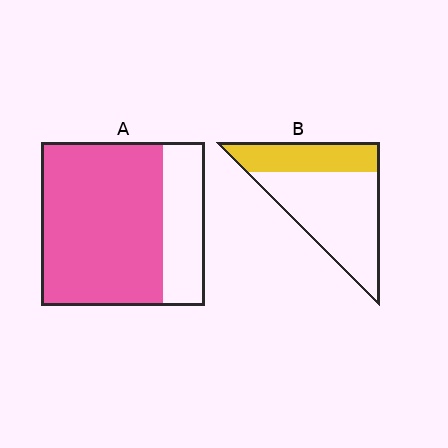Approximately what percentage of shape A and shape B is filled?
A is approximately 75% and B is approximately 35%.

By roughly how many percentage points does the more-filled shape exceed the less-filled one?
By roughly 40 percentage points (A over B).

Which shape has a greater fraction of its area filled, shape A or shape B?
Shape A.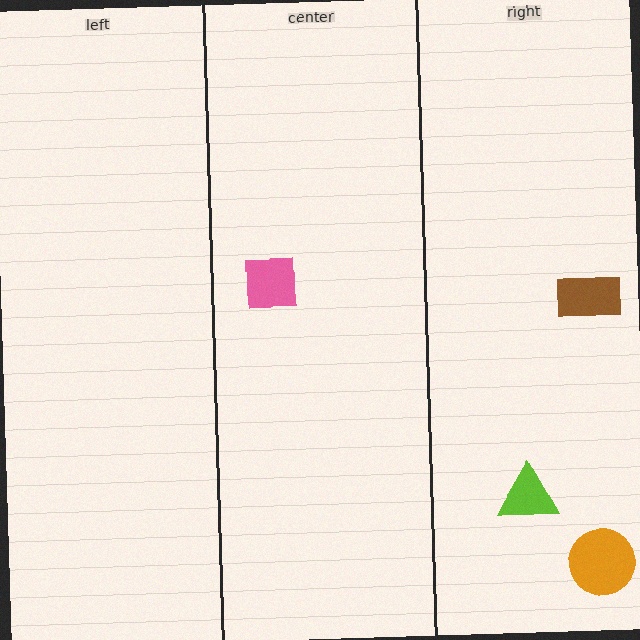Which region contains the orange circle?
The right region.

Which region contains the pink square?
The center region.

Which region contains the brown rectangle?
The right region.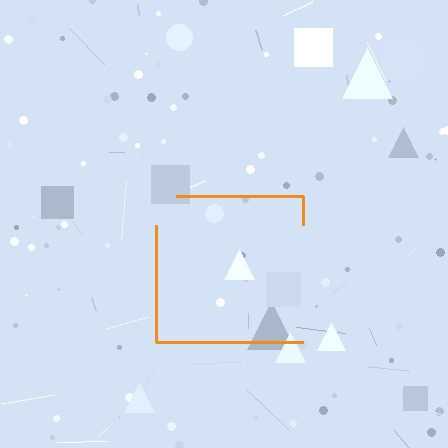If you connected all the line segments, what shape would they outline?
They would outline a square.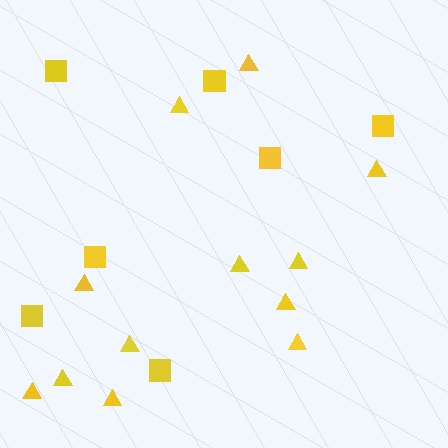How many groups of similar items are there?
There are 2 groups: one group of squares (7) and one group of triangles (12).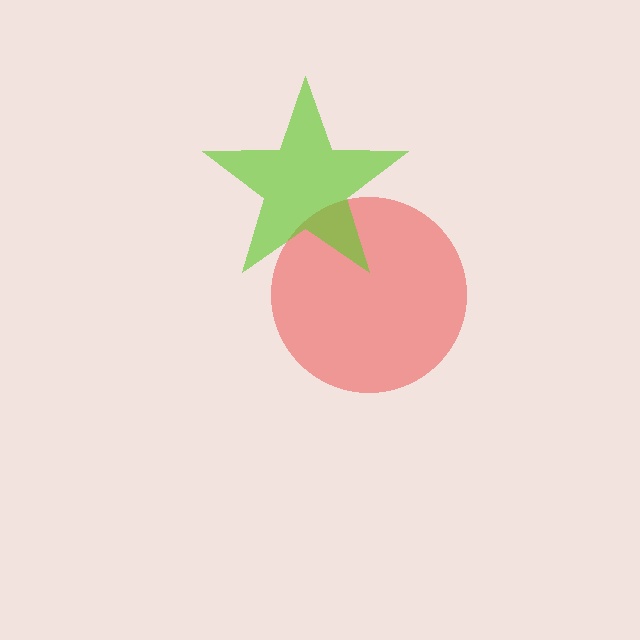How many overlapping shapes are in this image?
There are 2 overlapping shapes in the image.